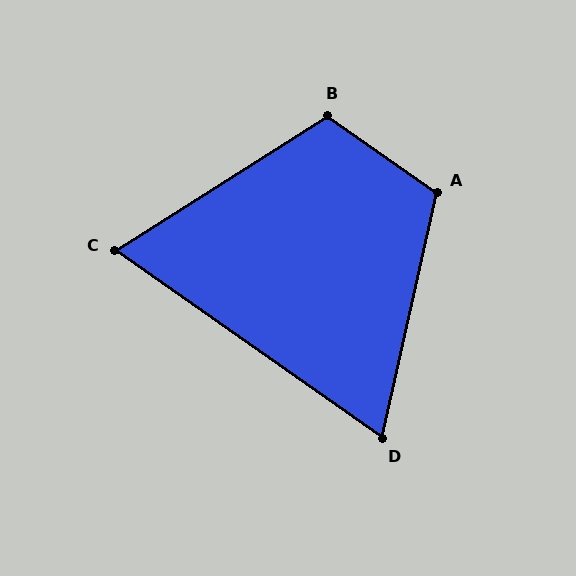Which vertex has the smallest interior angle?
C, at approximately 67 degrees.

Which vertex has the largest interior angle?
A, at approximately 113 degrees.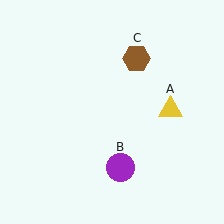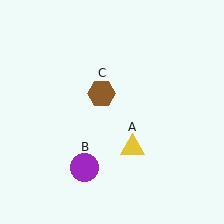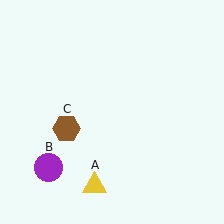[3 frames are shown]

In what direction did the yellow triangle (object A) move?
The yellow triangle (object A) moved down and to the left.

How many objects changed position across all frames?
3 objects changed position: yellow triangle (object A), purple circle (object B), brown hexagon (object C).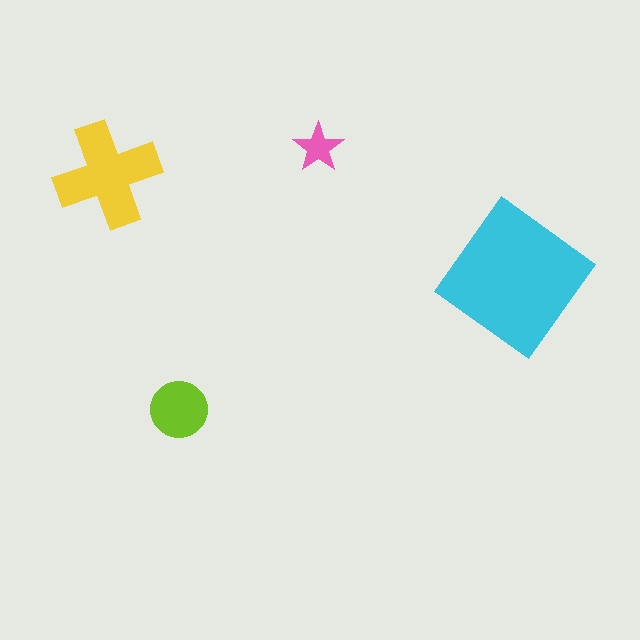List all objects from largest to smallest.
The cyan diamond, the yellow cross, the lime circle, the pink star.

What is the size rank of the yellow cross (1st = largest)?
2nd.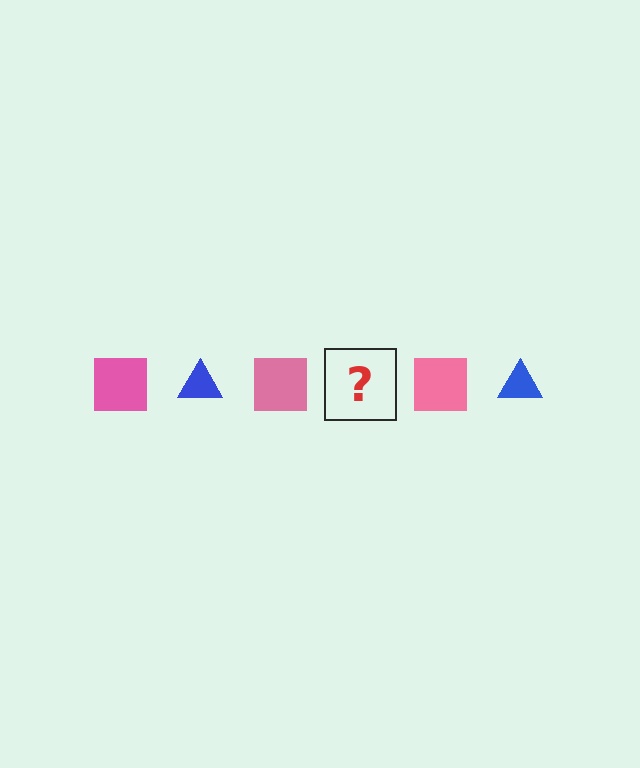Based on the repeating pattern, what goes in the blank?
The blank should be a blue triangle.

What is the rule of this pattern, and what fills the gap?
The rule is that the pattern alternates between pink square and blue triangle. The gap should be filled with a blue triangle.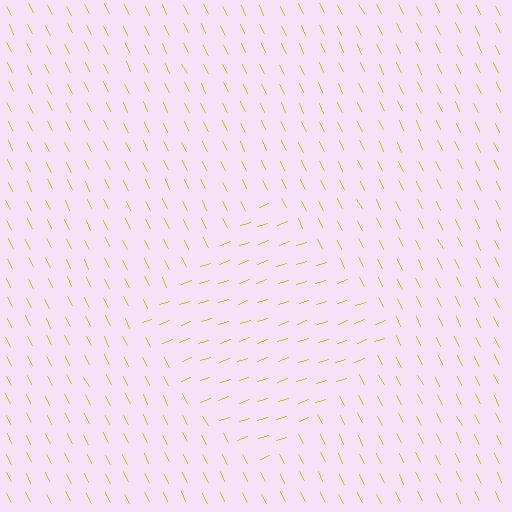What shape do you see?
I see a diamond.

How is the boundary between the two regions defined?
The boundary is defined purely by a change in line orientation (approximately 82 degrees difference). All lines are the same color and thickness.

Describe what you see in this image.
The image is filled with small yellow line segments. A diamond region in the image has lines oriented differently from the surrounding lines, creating a visible texture boundary.